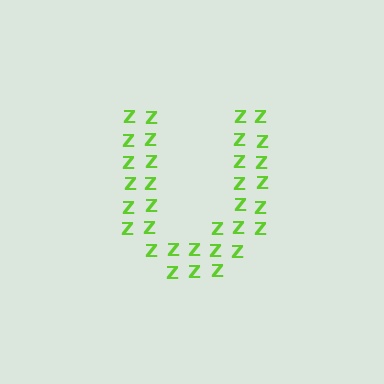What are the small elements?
The small elements are letter Z's.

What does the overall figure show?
The overall figure shows the letter U.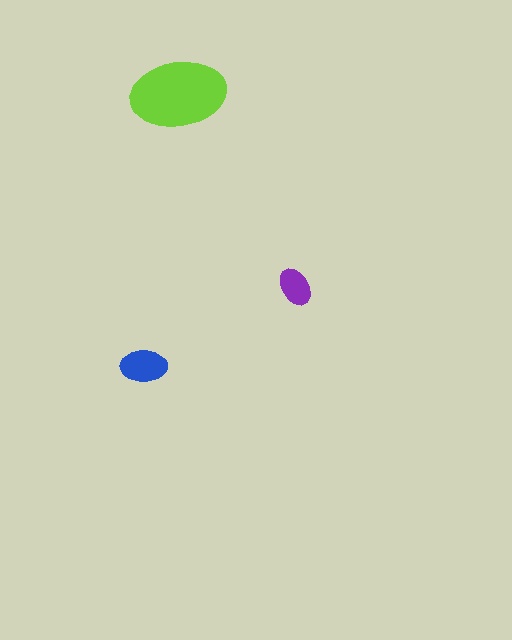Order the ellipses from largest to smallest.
the lime one, the blue one, the purple one.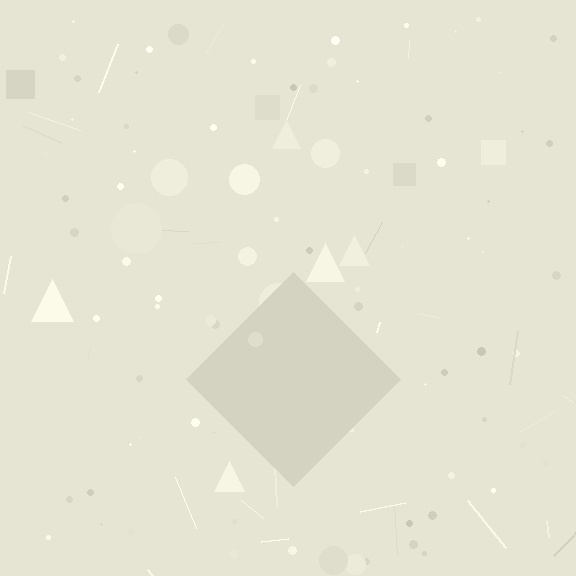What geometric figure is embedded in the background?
A diamond is embedded in the background.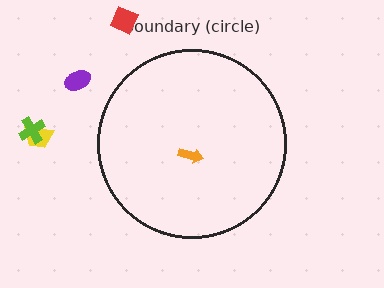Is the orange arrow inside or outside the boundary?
Inside.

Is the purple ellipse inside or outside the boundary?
Outside.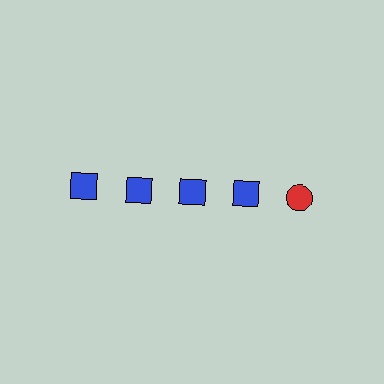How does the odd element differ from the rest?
It differs in both color (red instead of blue) and shape (circle instead of square).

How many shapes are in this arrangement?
There are 5 shapes arranged in a grid pattern.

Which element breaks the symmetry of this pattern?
The red circle in the top row, rightmost column breaks the symmetry. All other shapes are blue squares.